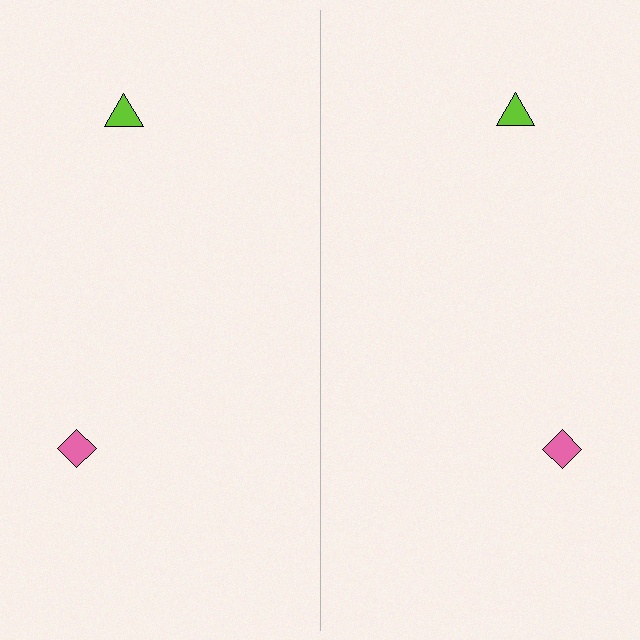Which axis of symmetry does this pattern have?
The pattern has a vertical axis of symmetry running through the center of the image.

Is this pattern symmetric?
Yes, this pattern has bilateral (reflection) symmetry.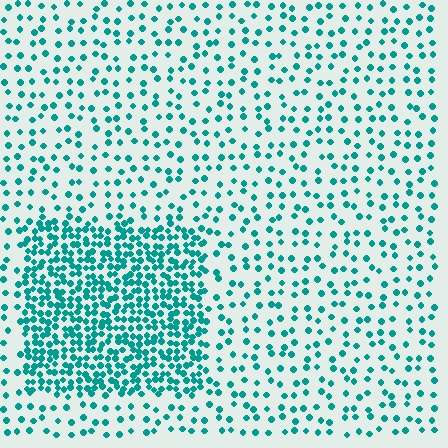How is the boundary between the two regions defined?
The boundary is defined by a change in element density (approximately 2.8x ratio). All elements are the same color, size, and shape.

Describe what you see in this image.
The image contains small teal elements arranged at two different densities. A rectangle-shaped region is visible where the elements are more densely packed than the surrounding area.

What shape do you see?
I see a rectangle.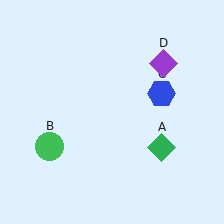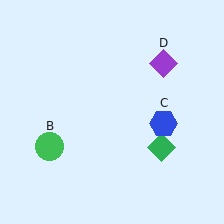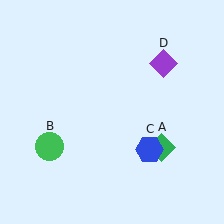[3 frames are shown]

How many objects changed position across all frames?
1 object changed position: blue hexagon (object C).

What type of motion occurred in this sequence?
The blue hexagon (object C) rotated clockwise around the center of the scene.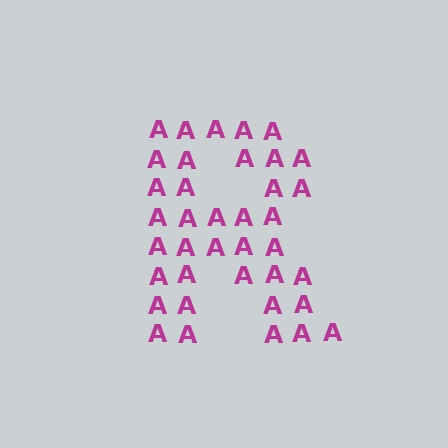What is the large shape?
The large shape is the letter R.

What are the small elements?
The small elements are letter A's.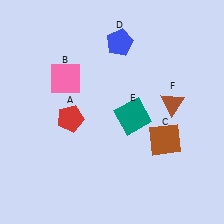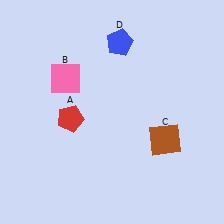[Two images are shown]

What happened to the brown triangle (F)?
The brown triangle (F) was removed in Image 2. It was in the top-right area of Image 1.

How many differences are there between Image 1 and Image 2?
There are 2 differences between the two images.